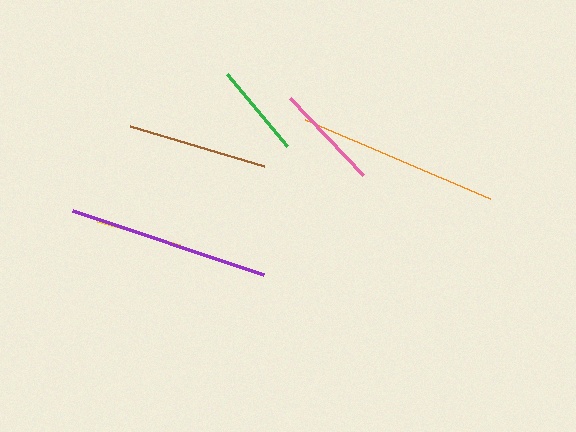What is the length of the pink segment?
The pink segment is approximately 106 pixels long.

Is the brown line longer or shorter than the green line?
The brown line is longer than the green line.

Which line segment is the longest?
The purple line is the longest at approximately 202 pixels.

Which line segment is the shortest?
The yellow line is the shortest at approximately 86 pixels.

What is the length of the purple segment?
The purple segment is approximately 202 pixels long.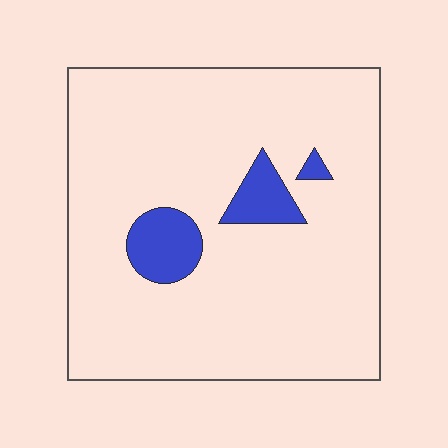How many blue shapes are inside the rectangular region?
3.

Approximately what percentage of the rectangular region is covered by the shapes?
Approximately 10%.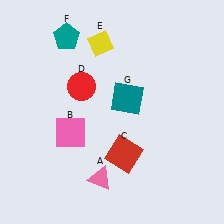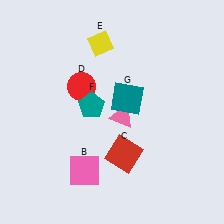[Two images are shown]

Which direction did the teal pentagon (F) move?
The teal pentagon (F) moved down.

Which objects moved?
The objects that moved are: the pink triangle (A), the pink square (B), the teal pentagon (F).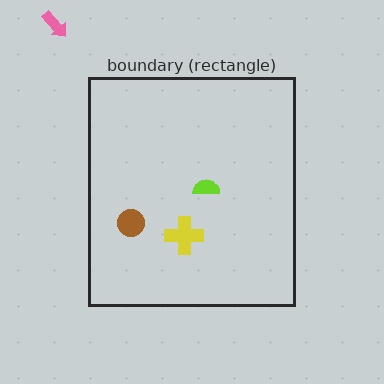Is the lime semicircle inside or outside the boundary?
Inside.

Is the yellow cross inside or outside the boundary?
Inside.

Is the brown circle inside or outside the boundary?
Inside.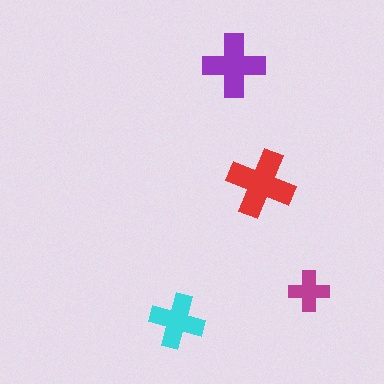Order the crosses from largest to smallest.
the red one, the purple one, the cyan one, the magenta one.